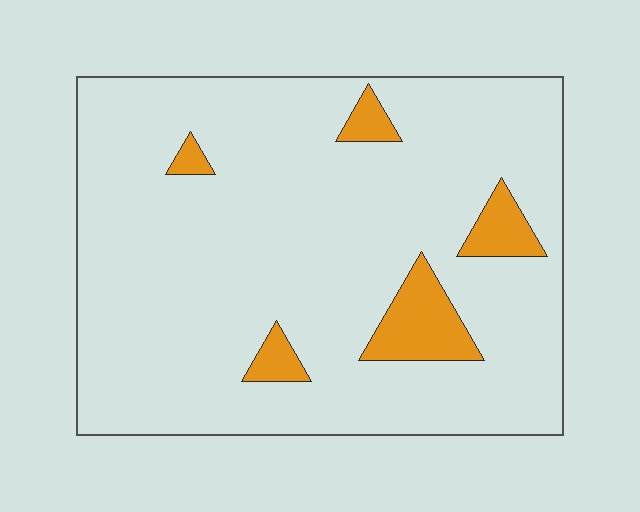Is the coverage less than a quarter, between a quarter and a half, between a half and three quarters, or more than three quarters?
Less than a quarter.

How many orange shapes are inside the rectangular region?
5.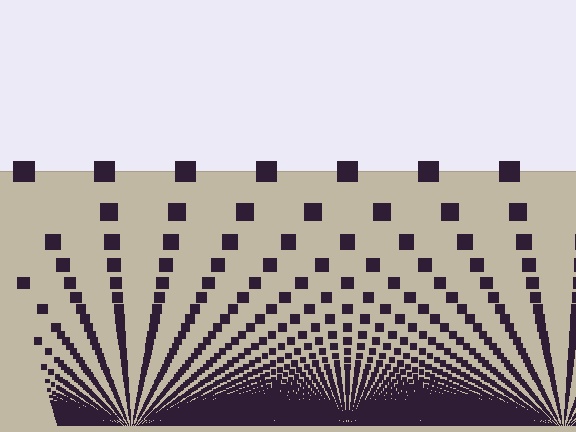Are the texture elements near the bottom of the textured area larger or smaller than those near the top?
Smaller. The gradient is inverted — elements near the bottom are smaller and denser.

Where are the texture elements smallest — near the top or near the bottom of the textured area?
Near the bottom.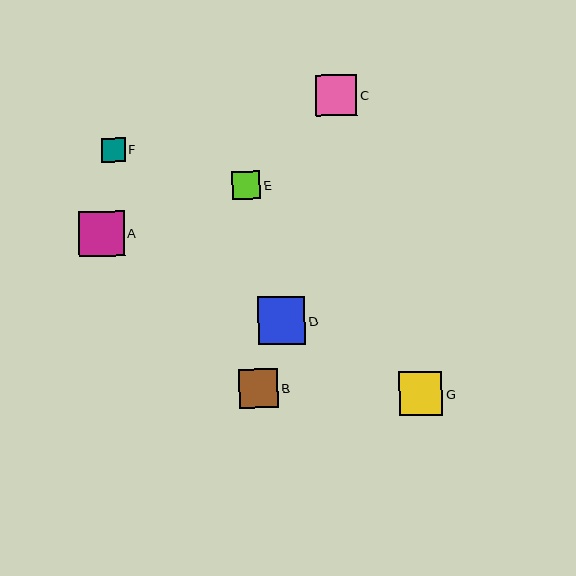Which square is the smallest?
Square F is the smallest with a size of approximately 24 pixels.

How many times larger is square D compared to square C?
Square D is approximately 1.2 times the size of square C.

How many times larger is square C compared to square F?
Square C is approximately 1.7 times the size of square F.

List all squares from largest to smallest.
From largest to smallest: D, A, G, C, B, E, F.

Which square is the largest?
Square D is the largest with a size of approximately 48 pixels.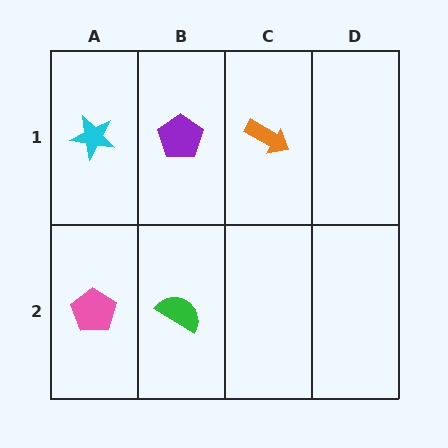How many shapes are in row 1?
3 shapes.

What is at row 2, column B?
A green semicircle.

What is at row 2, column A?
A pink pentagon.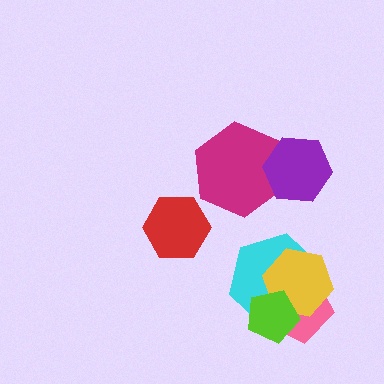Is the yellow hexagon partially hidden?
Yes, it is partially covered by another shape.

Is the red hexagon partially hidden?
No, no other shape covers it.